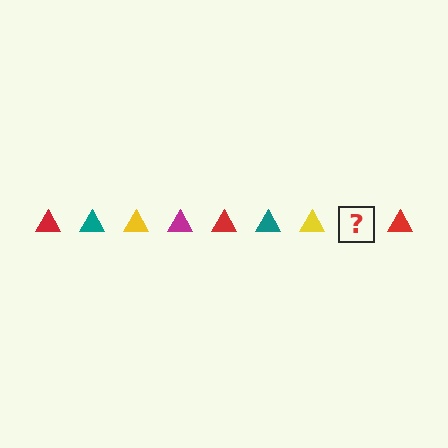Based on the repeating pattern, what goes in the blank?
The blank should be a magenta triangle.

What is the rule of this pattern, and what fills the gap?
The rule is that the pattern cycles through red, teal, yellow, magenta triangles. The gap should be filled with a magenta triangle.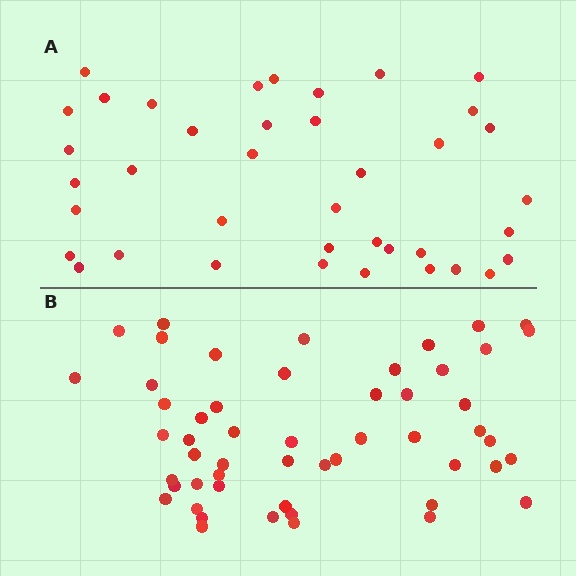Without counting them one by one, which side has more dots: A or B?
Region B (the bottom region) has more dots.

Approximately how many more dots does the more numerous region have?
Region B has approximately 15 more dots than region A.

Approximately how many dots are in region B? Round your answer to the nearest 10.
About 50 dots. (The exact count is 53, which rounds to 50.)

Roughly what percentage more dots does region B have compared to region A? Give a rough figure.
About 35% more.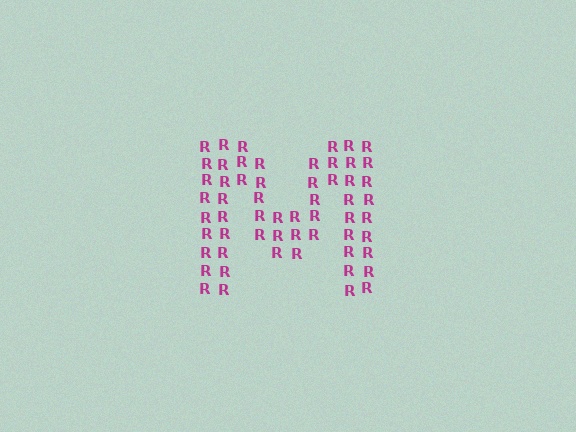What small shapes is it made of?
It is made of small letter R's.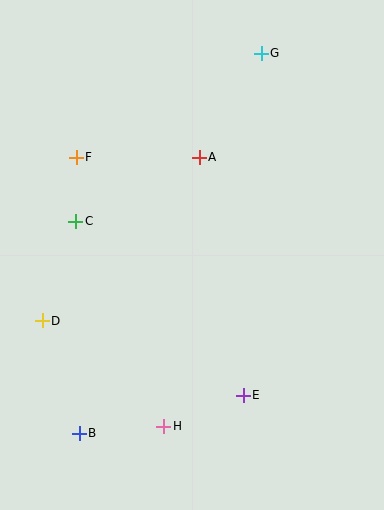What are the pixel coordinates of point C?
Point C is at (76, 221).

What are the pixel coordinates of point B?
Point B is at (79, 434).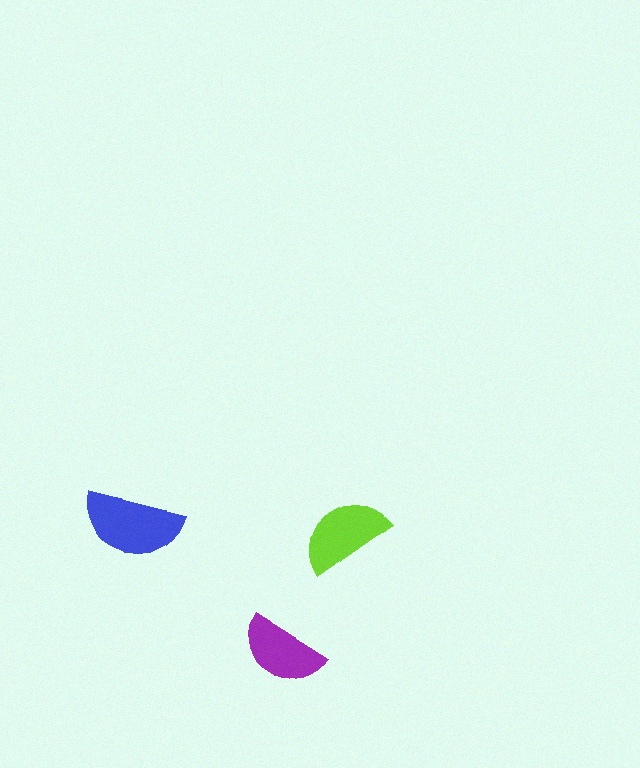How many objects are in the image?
There are 3 objects in the image.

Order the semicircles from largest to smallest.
the blue one, the lime one, the purple one.